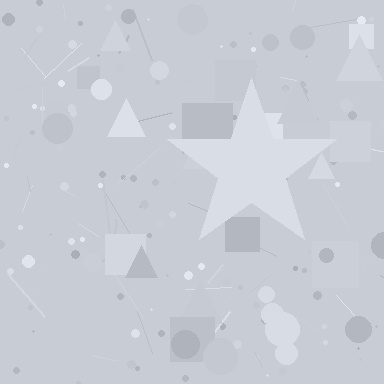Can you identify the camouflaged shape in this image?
The camouflaged shape is a star.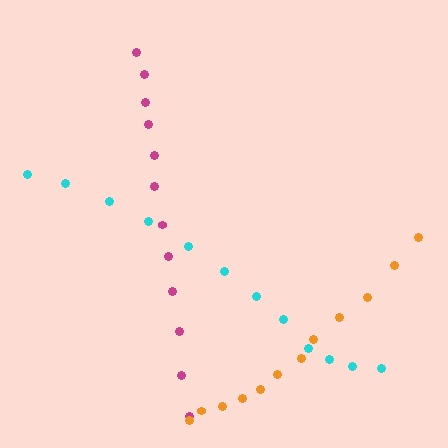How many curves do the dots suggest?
There are 3 distinct paths.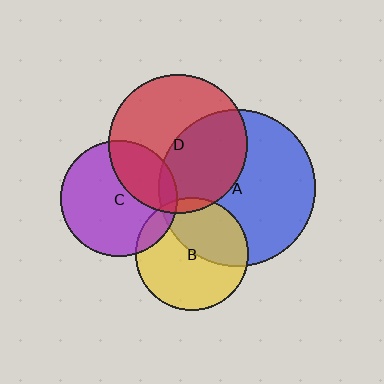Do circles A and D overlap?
Yes.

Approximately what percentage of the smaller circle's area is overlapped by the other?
Approximately 45%.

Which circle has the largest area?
Circle A (blue).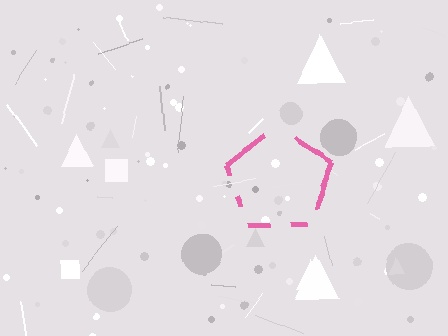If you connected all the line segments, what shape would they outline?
They would outline a pentagon.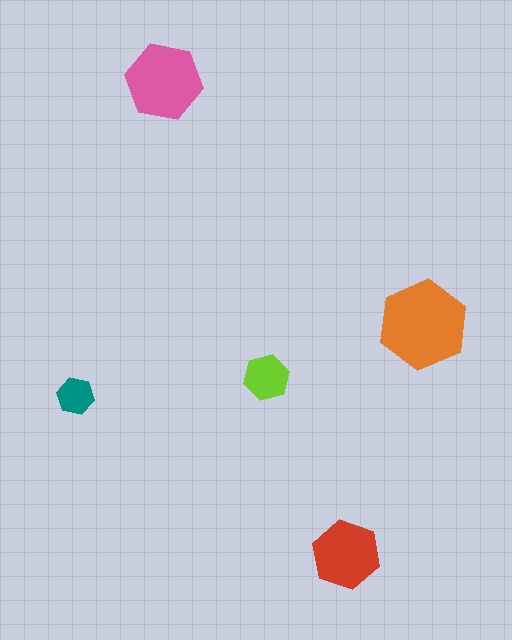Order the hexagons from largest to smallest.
the orange one, the pink one, the red one, the lime one, the teal one.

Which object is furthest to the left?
The teal hexagon is leftmost.